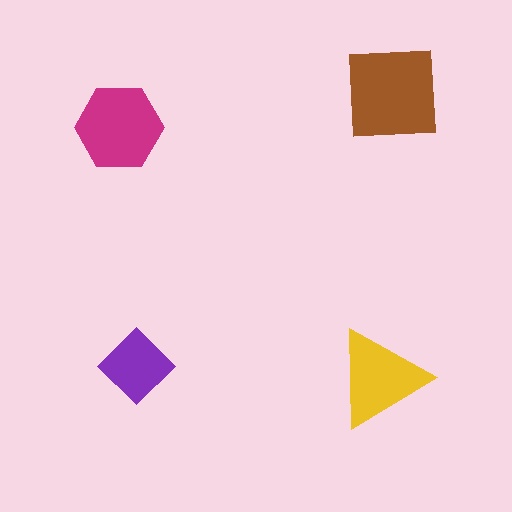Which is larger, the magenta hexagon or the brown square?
The brown square.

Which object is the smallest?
The purple diamond.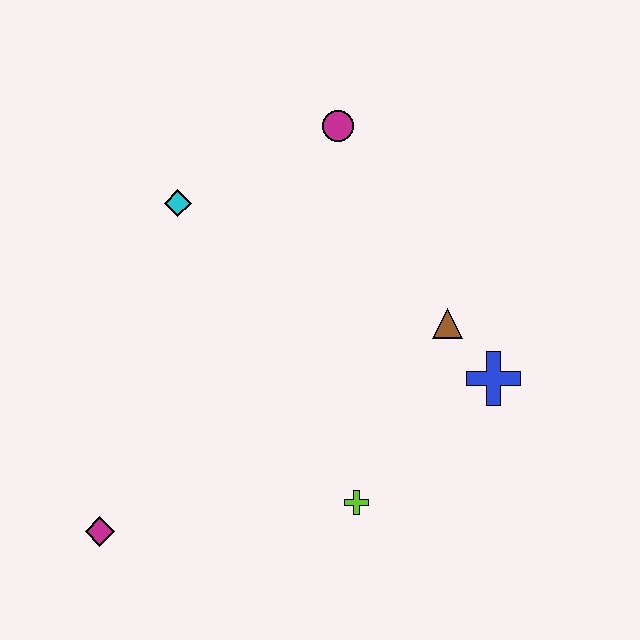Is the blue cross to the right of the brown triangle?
Yes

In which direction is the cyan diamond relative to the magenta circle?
The cyan diamond is to the left of the magenta circle.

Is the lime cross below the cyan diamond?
Yes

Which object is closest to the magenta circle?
The cyan diamond is closest to the magenta circle.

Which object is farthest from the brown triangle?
The magenta diamond is farthest from the brown triangle.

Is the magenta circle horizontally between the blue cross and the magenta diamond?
Yes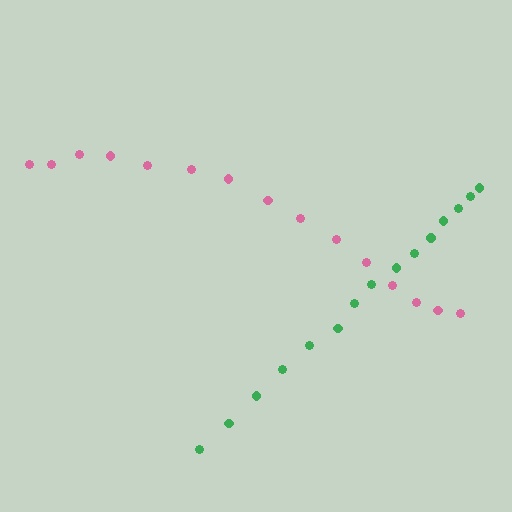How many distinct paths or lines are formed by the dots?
There are 2 distinct paths.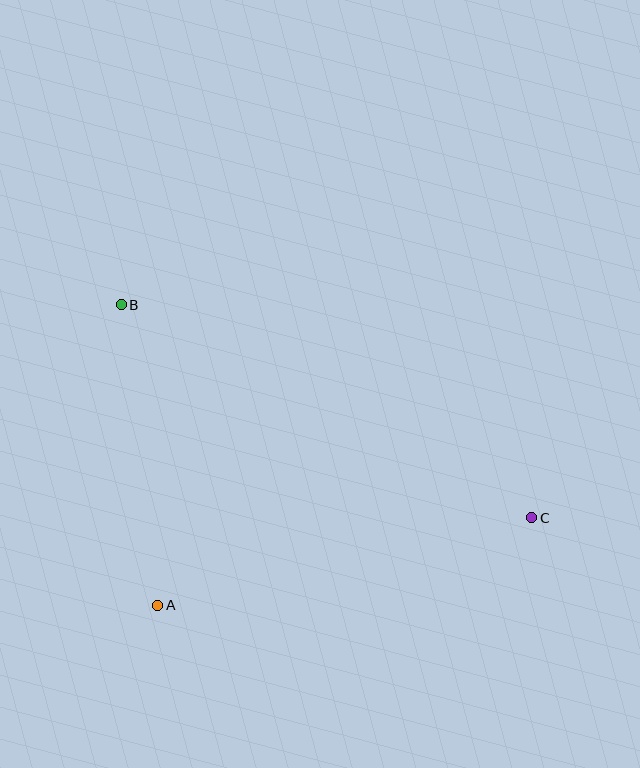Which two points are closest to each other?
Points A and B are closest to each other.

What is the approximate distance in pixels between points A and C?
The distance between A and C is approximately 384 pixels.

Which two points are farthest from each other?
Points B and C are farthest from each other.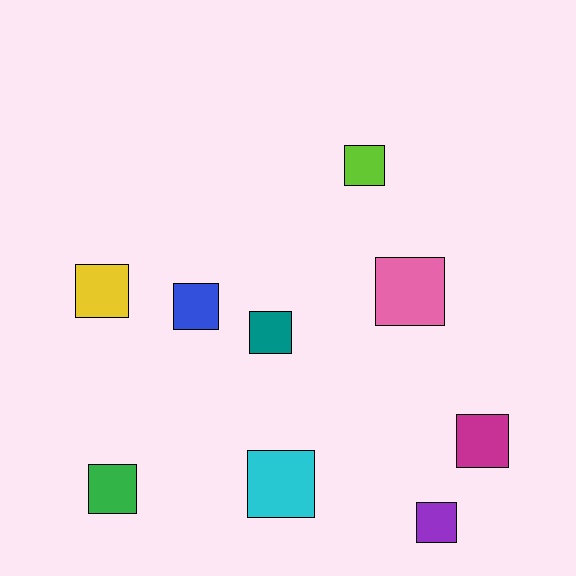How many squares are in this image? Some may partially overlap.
There are 9 squares.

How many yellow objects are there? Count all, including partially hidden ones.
There is 1 yellow object.